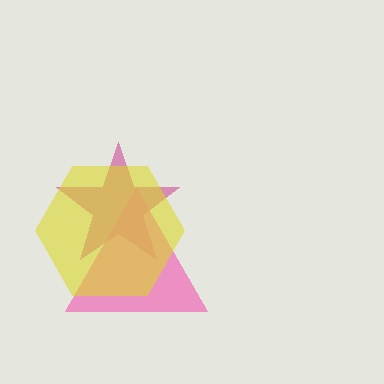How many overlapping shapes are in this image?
There are 3 overlapping shapes in the image.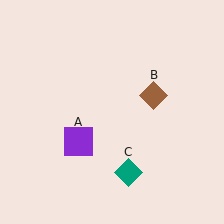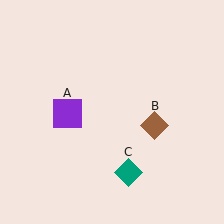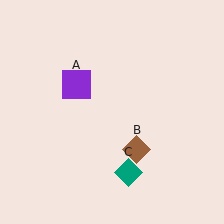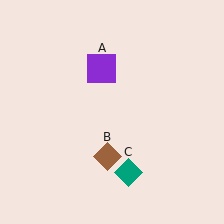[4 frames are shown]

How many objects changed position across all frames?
2 objects changed position: purple square (object A), brown diamond (object B).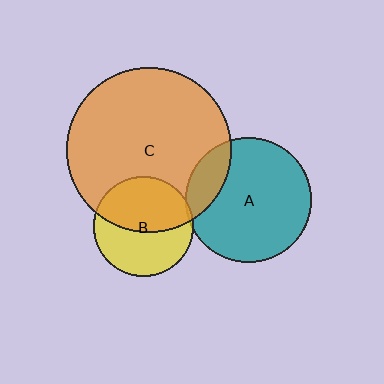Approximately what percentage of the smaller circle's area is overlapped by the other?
Approximately 15%.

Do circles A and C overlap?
Yes.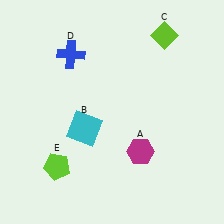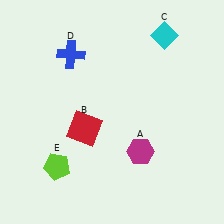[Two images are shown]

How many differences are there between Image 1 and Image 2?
There are 2 differences between the two images.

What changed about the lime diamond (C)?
In Image 1, C is lime. In Image 2, it changed to cyan.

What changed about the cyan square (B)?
In Image 1, B is cyan. In Image 2, it changed to red.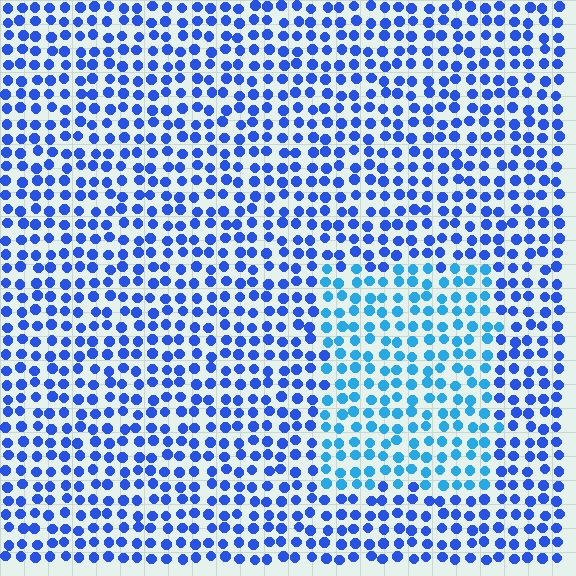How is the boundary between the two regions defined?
The boundary is defined purely by a slight shift in hue (about 28 degrees). Spacing, size, and orientation are identical on both sides.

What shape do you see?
I see a rectangle.